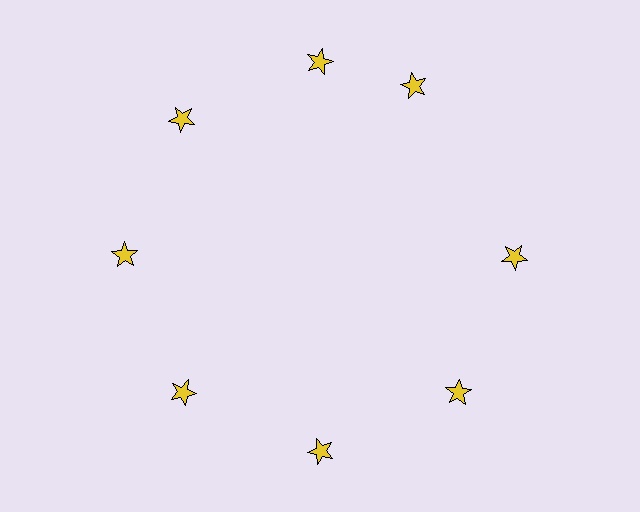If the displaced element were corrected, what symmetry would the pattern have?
It would have 8-fold rotational symmetry — the pattern would map onto itself every 45 degrees.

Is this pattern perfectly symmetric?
No. The 8 yellow stars are arranged in a ring, but one element near the 2 o'clock position is rotated out of alignment along the ring, breaking the 8-fold rotational symmetry.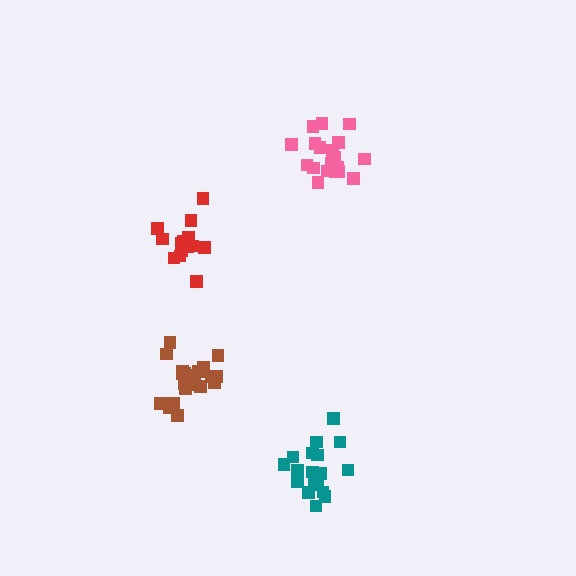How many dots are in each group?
Group 1: 20 dots, Group 2: 14 dots, Group 3: 18 dots, Group 4: 19 dots (71 total).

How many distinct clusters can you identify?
There are 4 distinct clusters.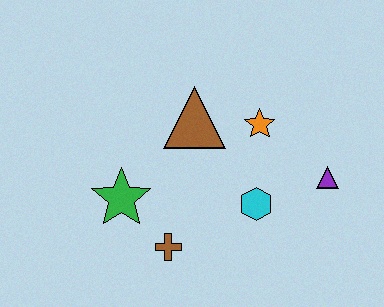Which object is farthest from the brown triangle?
The purple triangle is farthest from the brown triangle.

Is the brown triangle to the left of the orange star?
Yes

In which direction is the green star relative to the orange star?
The green star is to the left of the orange star.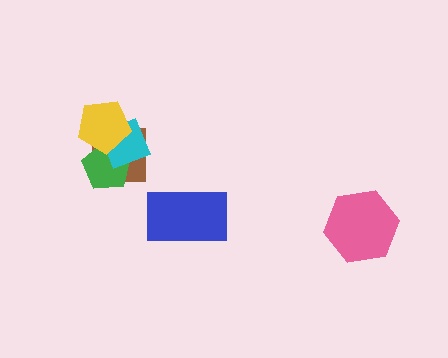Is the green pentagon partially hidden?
Yes, it is partially covered by another shape.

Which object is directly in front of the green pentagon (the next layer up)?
The cyan diamond is directly in front of the green pentagon.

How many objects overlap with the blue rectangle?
0 objects overlap with the blue rectangle.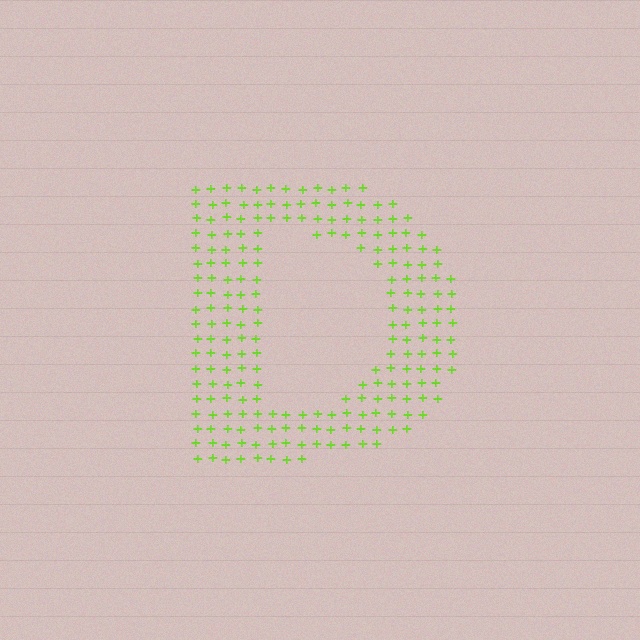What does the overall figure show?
The overall figure shows the letter D.